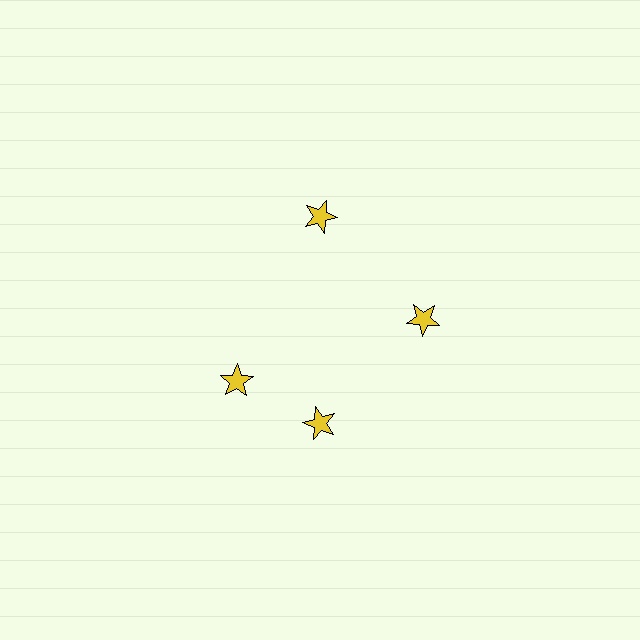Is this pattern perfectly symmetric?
No. The 4 yellow stars are arranged in a ring, but one element near the 9 o'clock position is rotated out of alignment along the ring, breaking the 4-fold rotational symmetry.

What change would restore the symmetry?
The symmetry would be restored by rotating it back into even spacing with its neighbors so that all 4 stars sit at equal angles and equal distance from the center.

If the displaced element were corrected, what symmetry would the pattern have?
It would have 4-fold rotational symmetry — the pattern would map onto itself every 90 degrees.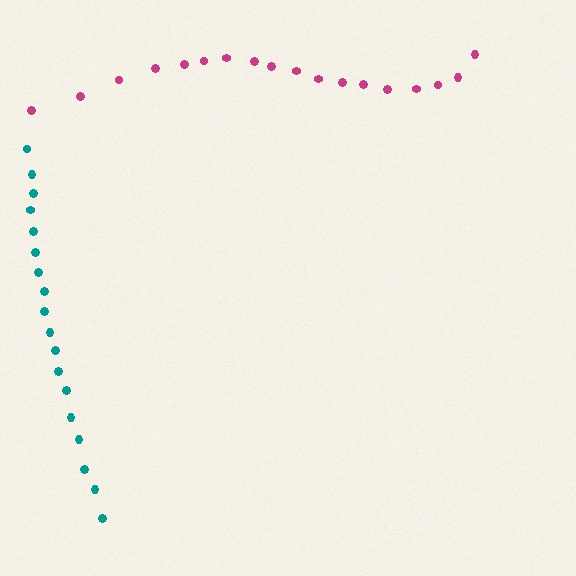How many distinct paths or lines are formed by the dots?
There are 2 distinct paths.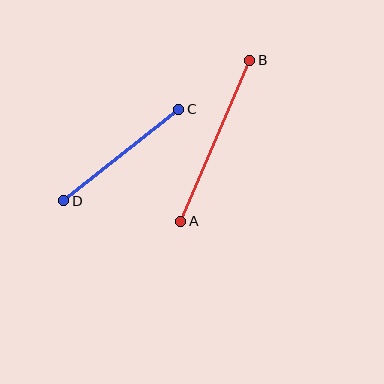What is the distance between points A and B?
The distance is approximately 175 pixels.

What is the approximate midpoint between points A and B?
The midpoint is at approximately (215, 141) pixels.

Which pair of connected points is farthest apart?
Points A and B are farthest apart.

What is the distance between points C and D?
The distance is approximately 147 pixels.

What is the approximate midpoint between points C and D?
The midpoint is at approximately (121, 155) pixels.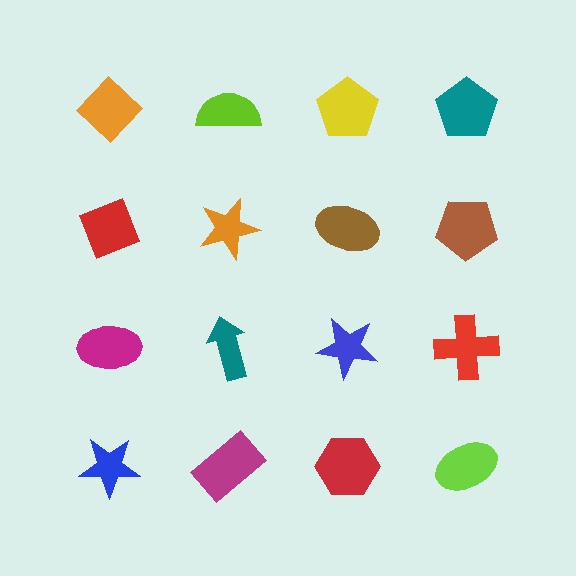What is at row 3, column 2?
A teal arrow.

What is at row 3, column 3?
A blue star.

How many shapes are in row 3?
4 shapes.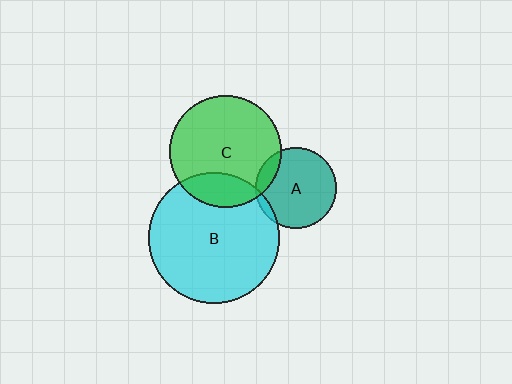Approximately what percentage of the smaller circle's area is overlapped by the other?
Approximately 5%.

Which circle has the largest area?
Circle B (cyan).